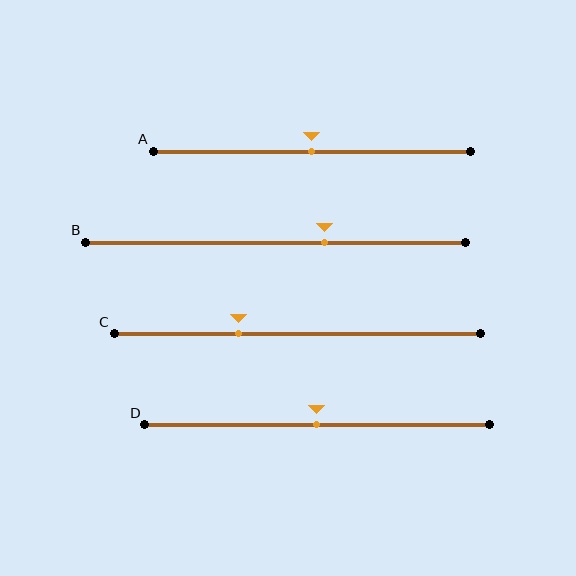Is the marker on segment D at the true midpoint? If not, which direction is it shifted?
Yes, the marker on segment D is at the true midpoint.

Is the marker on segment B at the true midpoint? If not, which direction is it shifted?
No, the marker on segment B is shifted to the right by about 13% of the segment length.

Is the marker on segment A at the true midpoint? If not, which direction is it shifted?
Yes, the marker on segment A is at the true midpoint.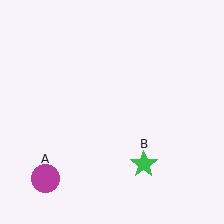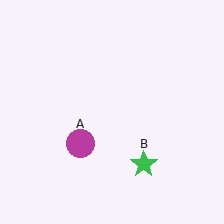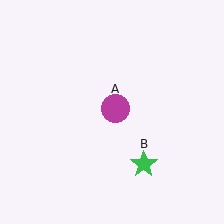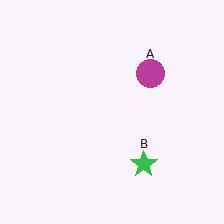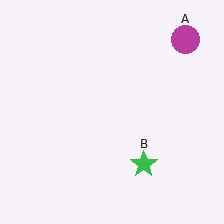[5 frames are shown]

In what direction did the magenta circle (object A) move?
The magenta circle (object A) moved up and to the right.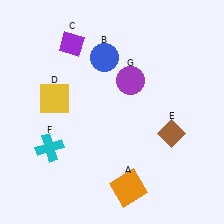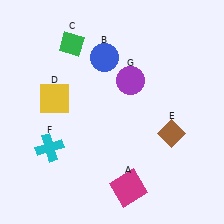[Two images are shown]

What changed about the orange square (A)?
In Image 1, A is orange. In Image 2, it changed to magenta.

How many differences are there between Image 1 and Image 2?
There are 2 differences between the two images.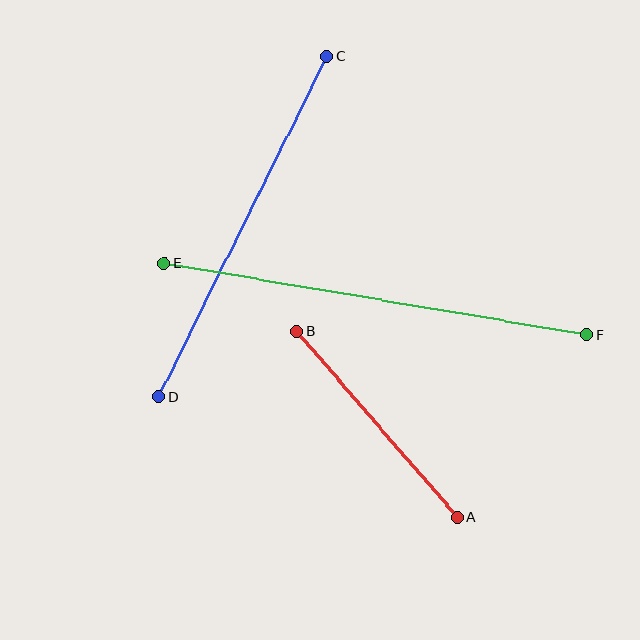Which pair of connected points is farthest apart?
Points E and F are farthest apart.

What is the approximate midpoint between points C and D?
The midpoint is at approximately (243, 227) pixels.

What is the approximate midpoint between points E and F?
The midpoint is at approximately (376, 299) pixels.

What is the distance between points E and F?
The distance is approximately 429 pixels.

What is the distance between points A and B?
The distance is approximately 246 pixels.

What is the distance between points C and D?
The distance is approximately 379 pixels.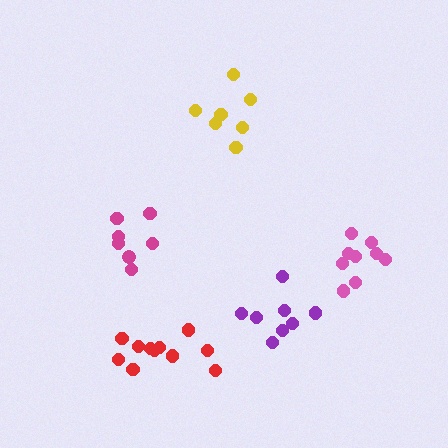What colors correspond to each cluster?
The clusters are colored: purple, yellow, pink, magenta, red.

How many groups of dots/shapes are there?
There are 5 groups.